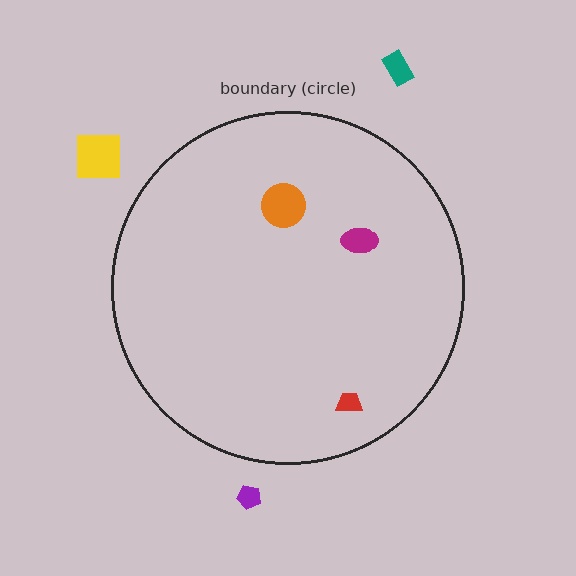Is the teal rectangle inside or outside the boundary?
Outside.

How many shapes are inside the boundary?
3 inside, 3 outside.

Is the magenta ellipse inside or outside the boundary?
Inside.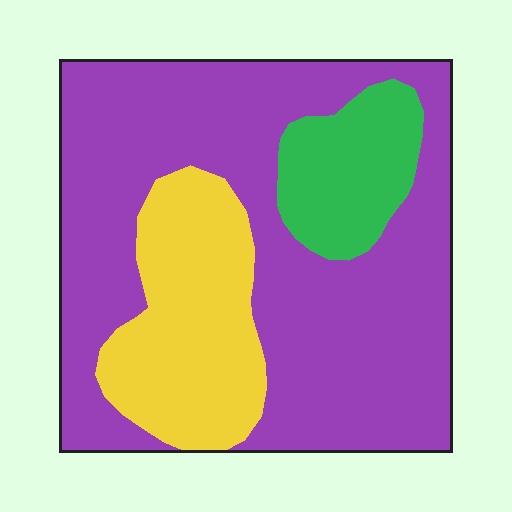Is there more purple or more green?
Purple.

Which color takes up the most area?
Purple, at roughly 65%.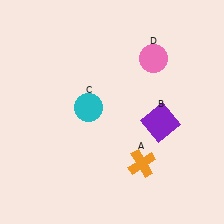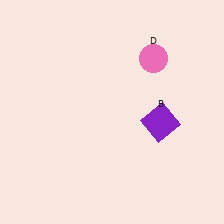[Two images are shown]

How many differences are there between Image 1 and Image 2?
There are 2 differences between the two images.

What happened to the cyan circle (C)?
The cyan circle (C) was removed in Image 2. It was in the top-left area of Image 1.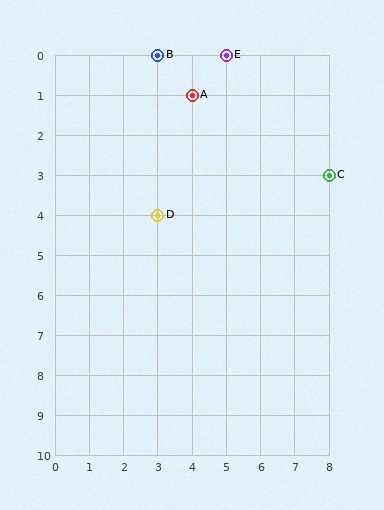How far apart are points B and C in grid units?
Points B and C are 5 columns and 3 rows apart (about 5.8 grid units diagonally).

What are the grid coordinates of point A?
Point A is at grid coordinates (4, 1).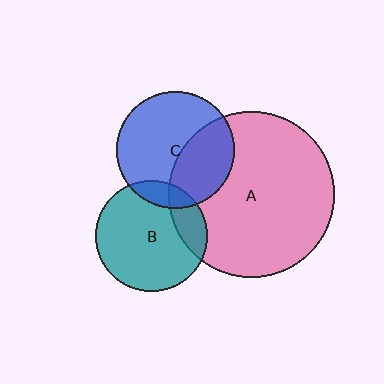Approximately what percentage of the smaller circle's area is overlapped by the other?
Approximately 15%.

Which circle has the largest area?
Circle A (pink).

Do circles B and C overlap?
Yes.